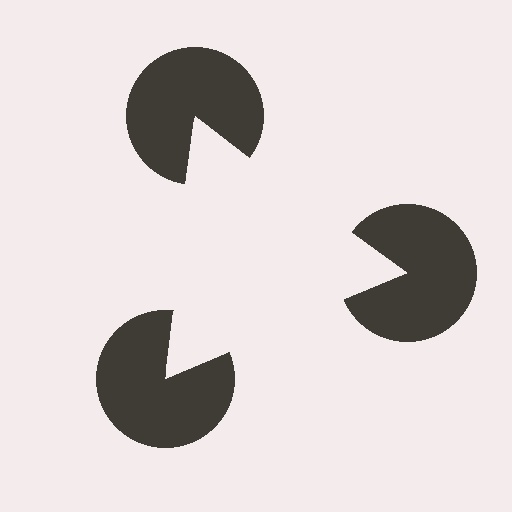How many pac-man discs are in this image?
There are 3 — one at each vertex of the illusory triangle.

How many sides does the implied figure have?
3 sides.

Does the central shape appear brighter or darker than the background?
It typically appears slightly brighter than the background, even though no actual brightness change is drawn.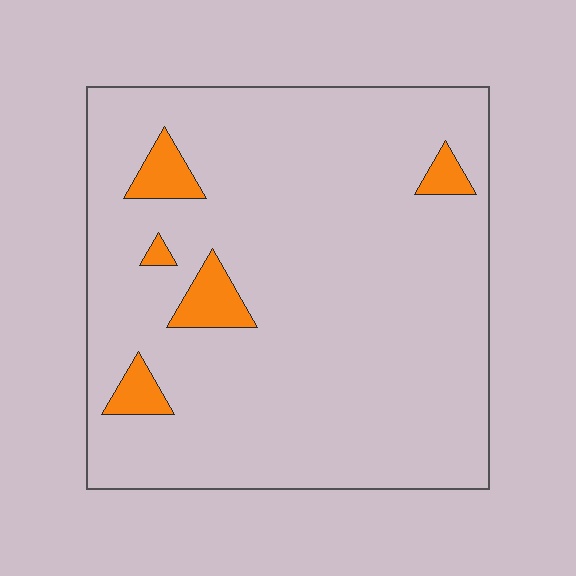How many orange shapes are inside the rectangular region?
5.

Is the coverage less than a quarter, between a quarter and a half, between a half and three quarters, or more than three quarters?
Less than a quarter.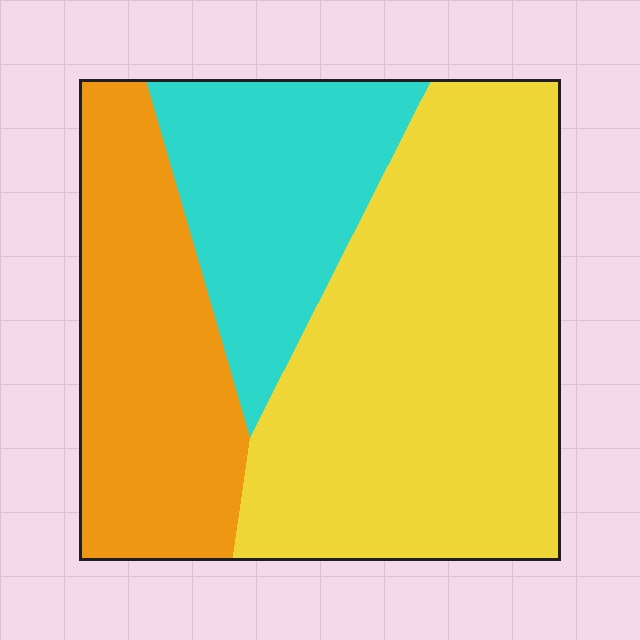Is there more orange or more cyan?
Orange.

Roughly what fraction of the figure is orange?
Orange covers about 25% of the figure.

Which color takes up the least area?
Cyan, at roughly 20%.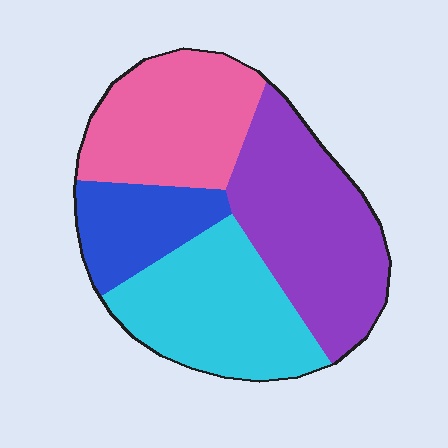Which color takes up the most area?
Purple, at roughly 30%.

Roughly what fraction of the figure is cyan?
Cyan covers about 30% of the figure.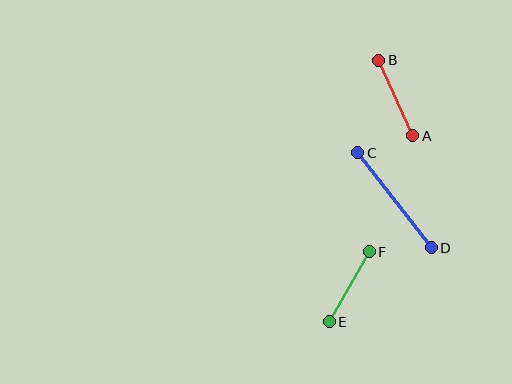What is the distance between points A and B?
The distance is approximately 83 pixels.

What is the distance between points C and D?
The distance is approximately 120 pixels.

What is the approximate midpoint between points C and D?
The midpoint is at approximately (395, 200) pixels.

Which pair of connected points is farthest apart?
Points C and D are farthest apart.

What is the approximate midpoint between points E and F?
The midpoint is at approximately (349, 287) pixels.